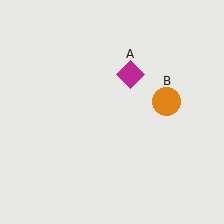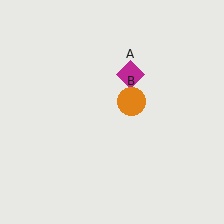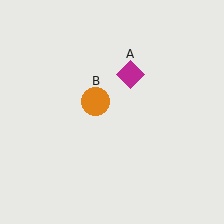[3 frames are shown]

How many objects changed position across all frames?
1 object changed position: orange circle (object B).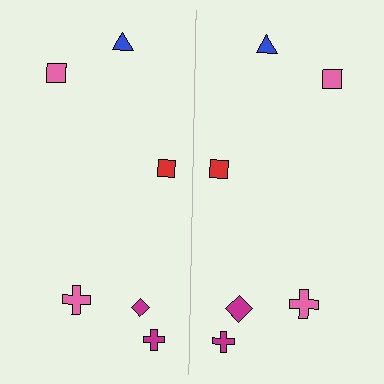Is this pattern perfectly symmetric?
No, the pattern is not perfectly symmetric. The magenta diamond on the right side has a different size than its mirror counterpart.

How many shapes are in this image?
There are 12 shapes in this image.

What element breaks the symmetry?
The magenta diamond on the right side has a different size than its mirror counterpart.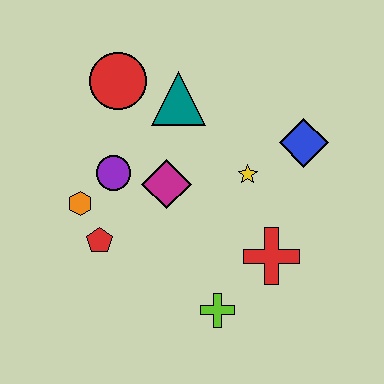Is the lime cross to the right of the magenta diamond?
Yes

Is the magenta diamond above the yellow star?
No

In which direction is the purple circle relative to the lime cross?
The purple circle is above the lime cross.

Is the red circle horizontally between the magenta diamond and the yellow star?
No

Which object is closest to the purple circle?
The orange hexagon is closest to the purple circle.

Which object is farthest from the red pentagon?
The blue diamond is farthest from the red pentagon.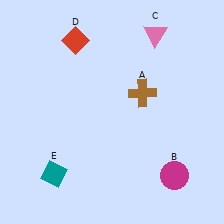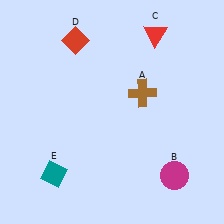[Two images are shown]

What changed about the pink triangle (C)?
In Image 1, C is pink. In Image 2, it changed to red.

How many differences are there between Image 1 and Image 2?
There is 1 difference between the two images.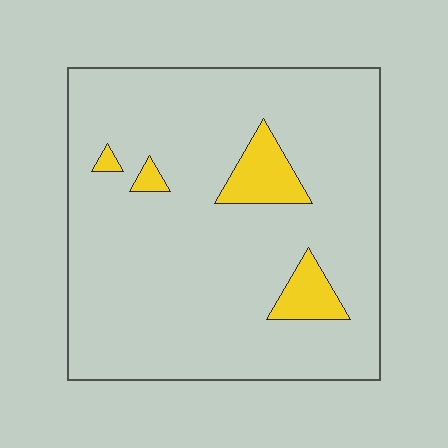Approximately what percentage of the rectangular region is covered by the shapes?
Approximately 10%.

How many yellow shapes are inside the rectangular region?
4.